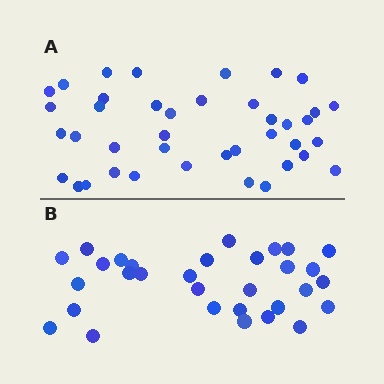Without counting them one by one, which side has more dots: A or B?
Region A (the top region) has more dots.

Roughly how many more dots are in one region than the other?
Region A has roughly 8 or so more dots than region B.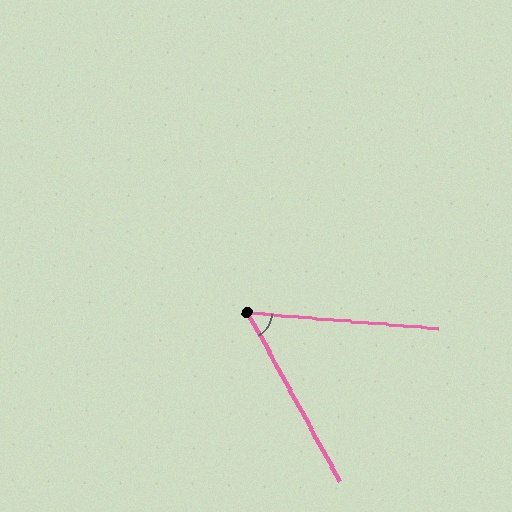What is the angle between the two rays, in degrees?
Approximately 57 degrees.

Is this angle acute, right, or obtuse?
It is acute.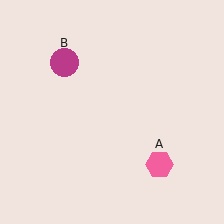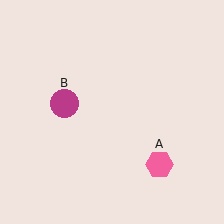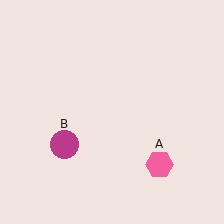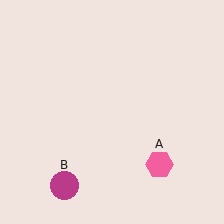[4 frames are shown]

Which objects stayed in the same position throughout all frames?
Pink hexagon (object A) remained stationary.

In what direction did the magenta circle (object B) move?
The magenta circle (object B) moved down.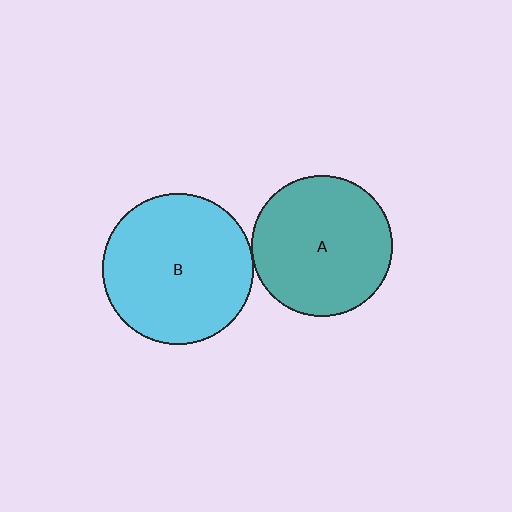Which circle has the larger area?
Circle B (cyan).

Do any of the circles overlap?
No, none of the circles overlap.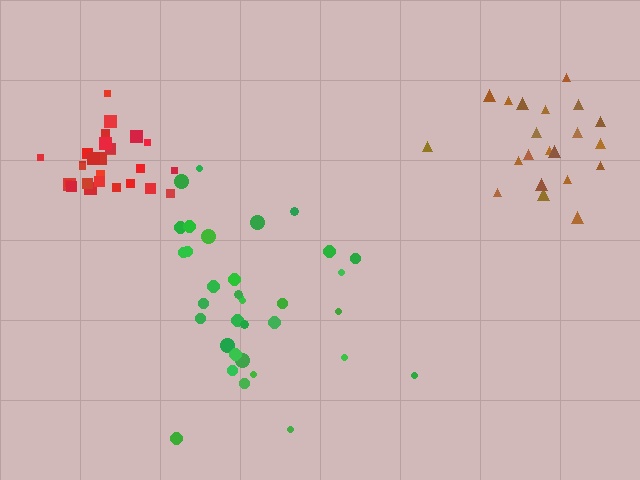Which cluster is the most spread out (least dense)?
Green.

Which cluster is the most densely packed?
Red.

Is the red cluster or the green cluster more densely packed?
Red.